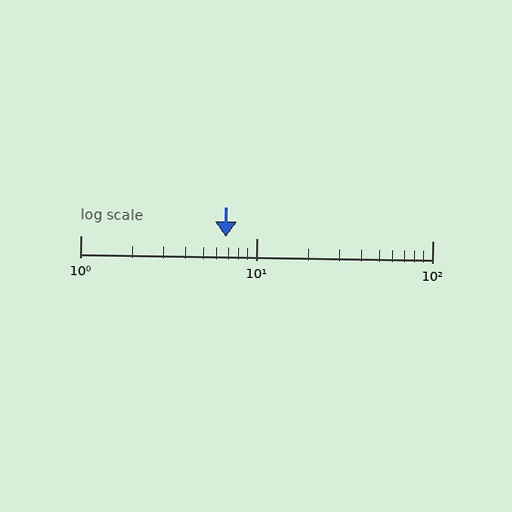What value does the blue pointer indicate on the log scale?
The pointer indicates approximately 6.7.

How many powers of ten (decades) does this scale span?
The scale spans 2 decades, from 1 to 100.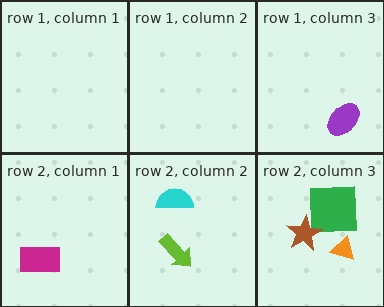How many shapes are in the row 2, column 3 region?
3.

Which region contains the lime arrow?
The row 2, column 2 region.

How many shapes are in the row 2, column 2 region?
2.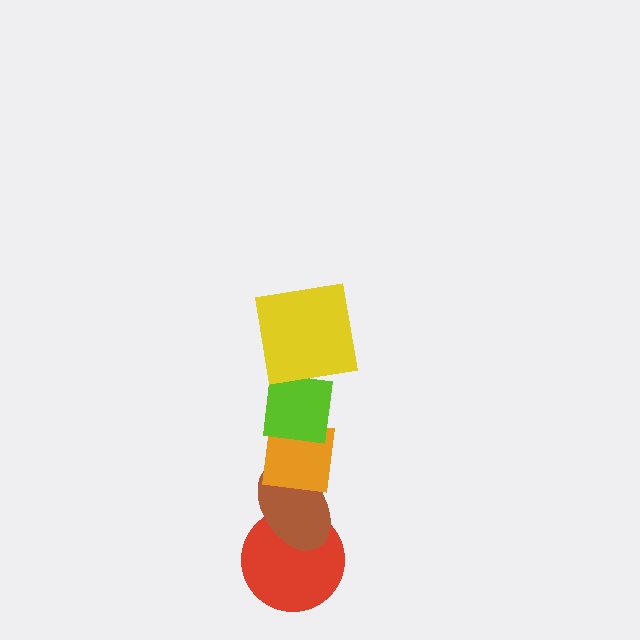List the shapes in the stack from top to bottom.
From top to bottom: the yellow square, the lime square, the orange square, the brown ellipse, the red circle.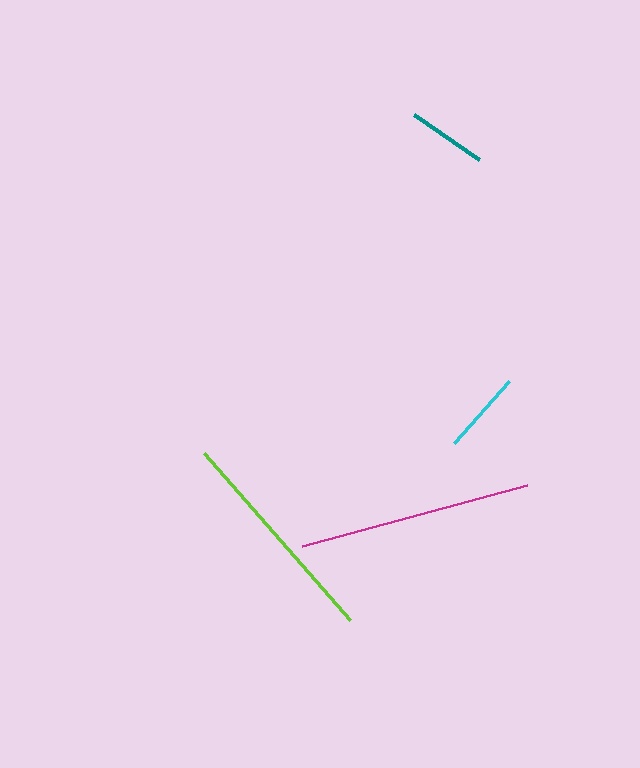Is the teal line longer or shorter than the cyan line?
The cyan line is longer than the teal line.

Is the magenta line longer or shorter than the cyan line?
The magenta line is longer than the cyan line.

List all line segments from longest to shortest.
From longest to shortest: magenta, lime, cyan, teal.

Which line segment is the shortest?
The teal line is the shortest at approximately 79 pixels.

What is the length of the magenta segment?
The magenta segment is approximately 233 pixels long.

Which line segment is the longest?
The magenta line is the longest at approximately 233 pixels.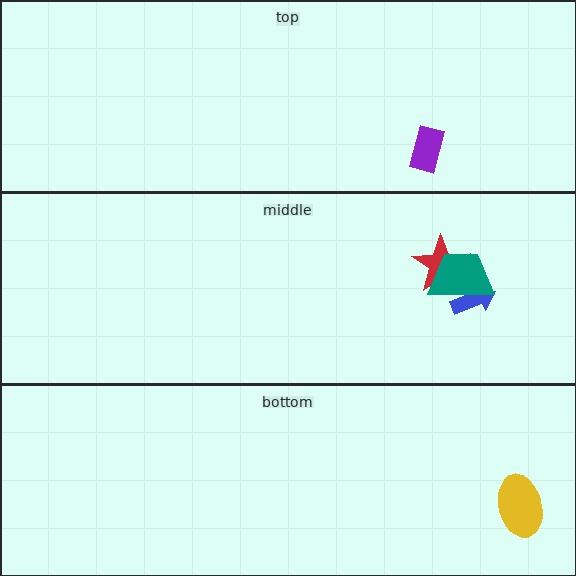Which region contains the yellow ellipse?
The bottom region.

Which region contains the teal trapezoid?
The middle region.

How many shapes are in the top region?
1.